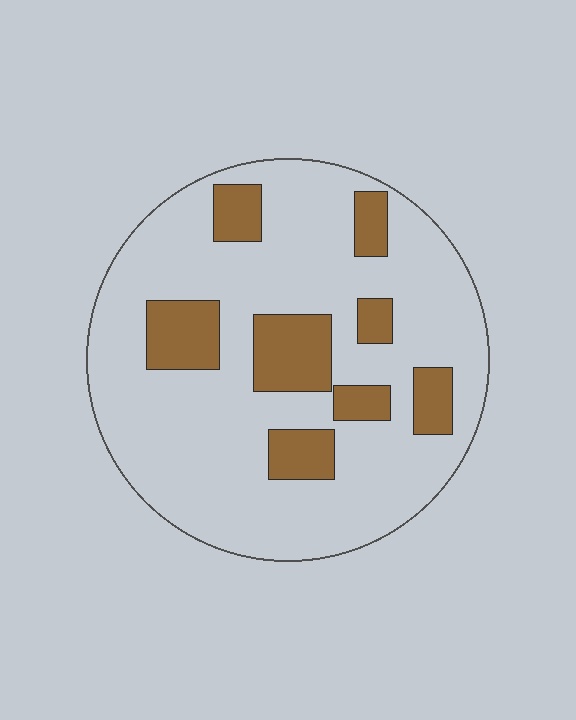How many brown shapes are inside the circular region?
8.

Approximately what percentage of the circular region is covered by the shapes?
Approximately 20%.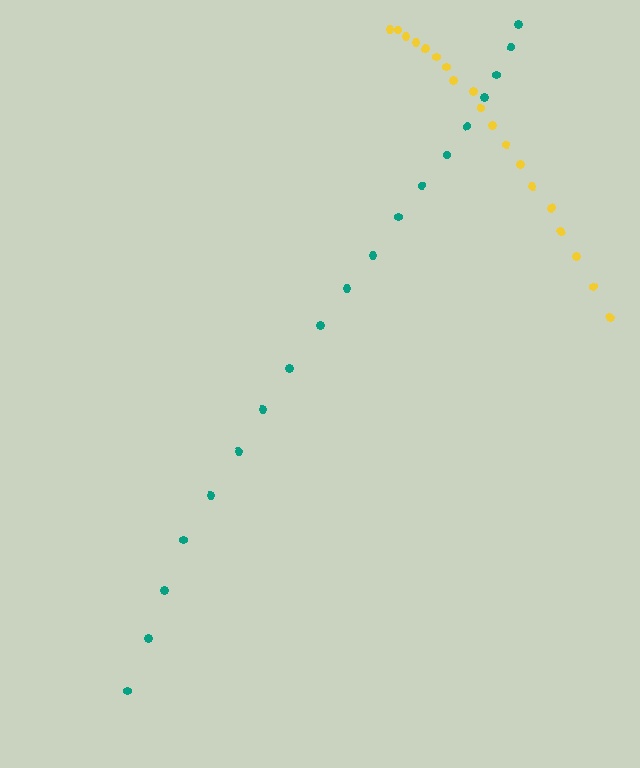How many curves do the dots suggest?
There are 2 distinct paths.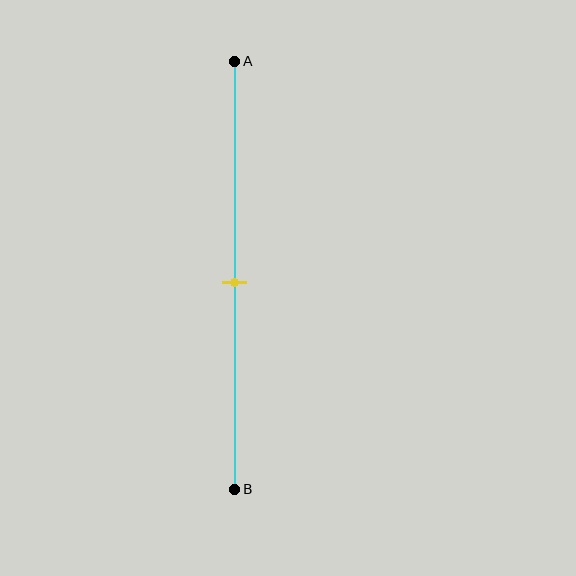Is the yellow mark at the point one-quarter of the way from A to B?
No, the mark is at about 50% from A, not at the 25% one-quarter point.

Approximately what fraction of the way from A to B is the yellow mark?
The yellow mark is approximately 50% of the way from A to B.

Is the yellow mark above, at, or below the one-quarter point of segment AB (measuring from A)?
The yellow mark is below the one-quarter point of segment AB.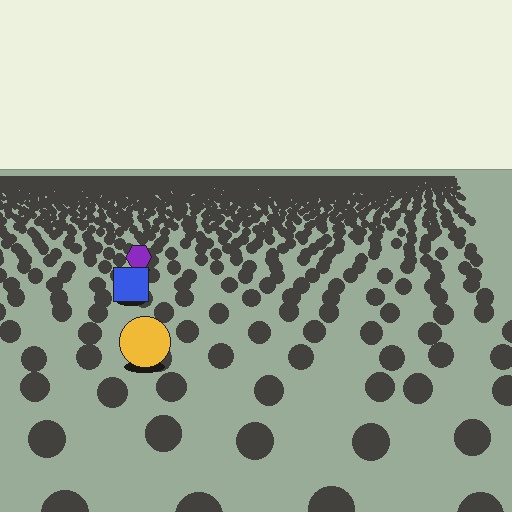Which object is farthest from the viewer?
The purple hexagon is farthest from the viewer. It appears smaller and the ground texture around it is denser.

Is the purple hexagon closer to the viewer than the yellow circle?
No. The yellow circle is closer — you can tell from the texture gradient: the ground texture is coarser near it.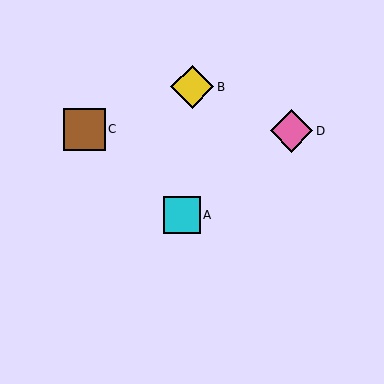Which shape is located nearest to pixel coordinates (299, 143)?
The pink diamond (labeled D) at (291, 131) is nearest to that location.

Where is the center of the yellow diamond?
The center of the yellow diamond is at (192, 87).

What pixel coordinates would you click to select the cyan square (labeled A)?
Click at (182, 215) to select the cyan square A.